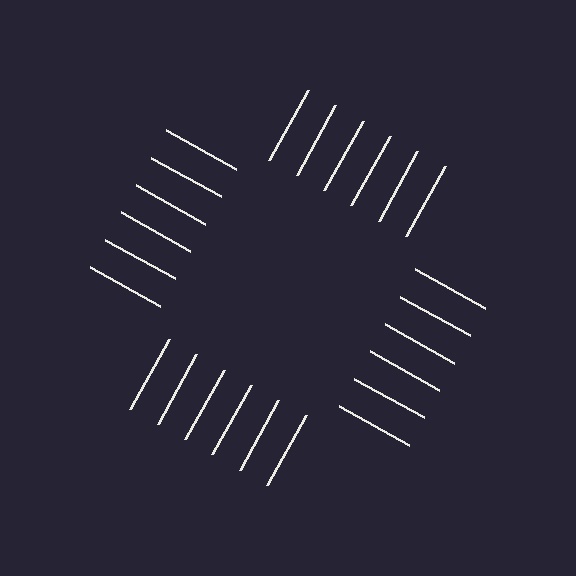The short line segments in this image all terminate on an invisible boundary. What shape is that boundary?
An illusory square — the line segments terminate on its edges but no continuous stroke is drawn.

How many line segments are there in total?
24 — 6 along each of the 4 edges.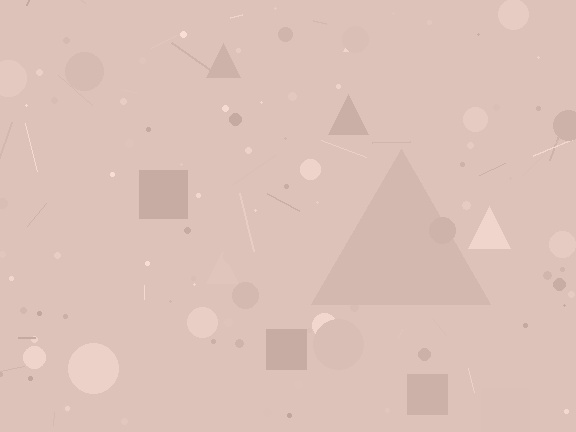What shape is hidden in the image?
A triangle is hidden in the image.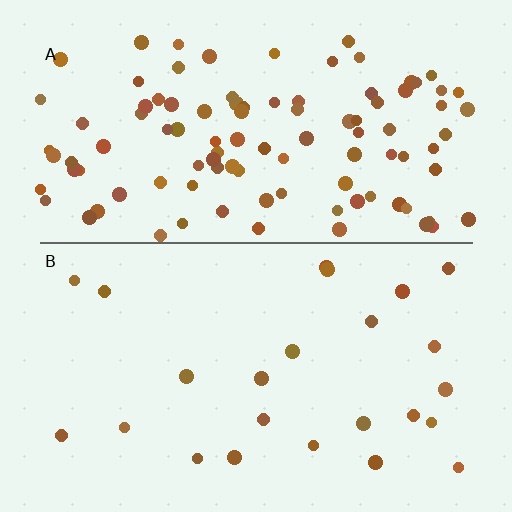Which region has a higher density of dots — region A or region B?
A (the top).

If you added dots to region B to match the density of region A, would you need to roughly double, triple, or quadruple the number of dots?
Approximately quadruple.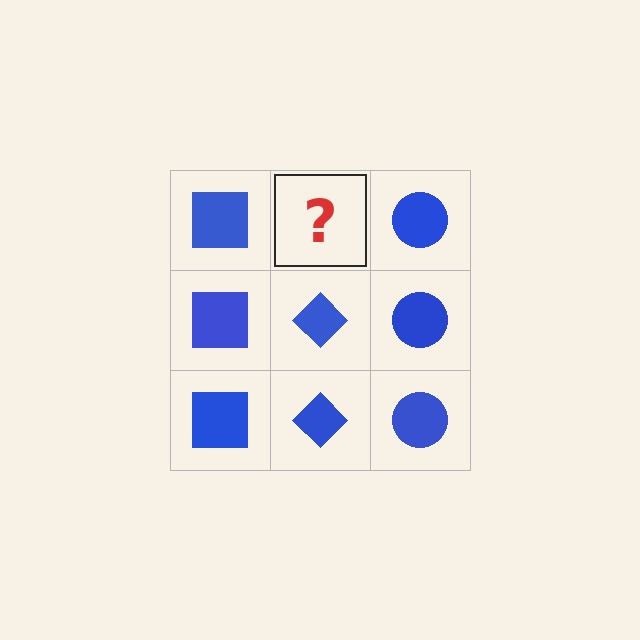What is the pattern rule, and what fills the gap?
The rule is that each column has a consistent shape. The gap should be filled with a blue diamond.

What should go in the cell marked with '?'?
The missing cell should contain a blue diamond.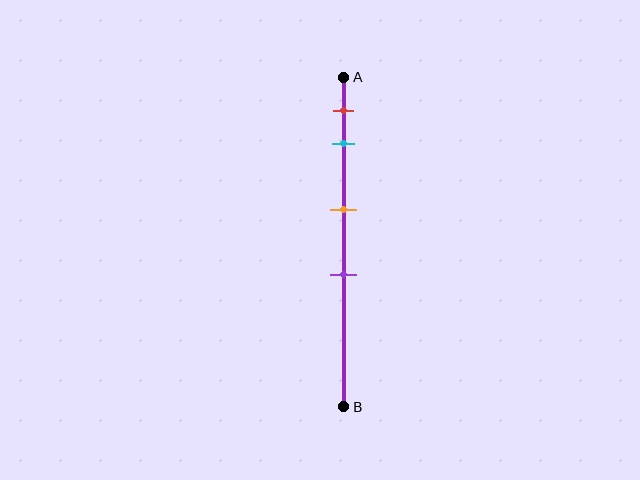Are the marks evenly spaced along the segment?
No, the marks are not evenly spaced.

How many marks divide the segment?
There are 4 marks dividing the segment.